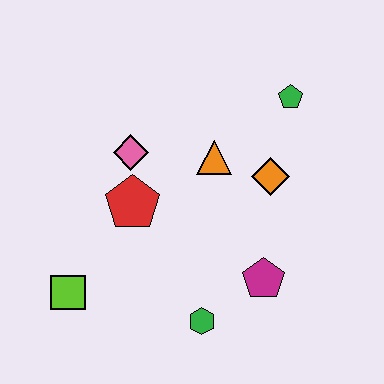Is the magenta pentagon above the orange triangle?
No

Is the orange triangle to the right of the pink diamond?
Yes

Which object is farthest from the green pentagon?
The lime square is farthest from the green pentagon.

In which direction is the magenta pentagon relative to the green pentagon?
The magenta pentagon is below the green pentagon.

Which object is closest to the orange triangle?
The orange diamond is closest to the orange triangle.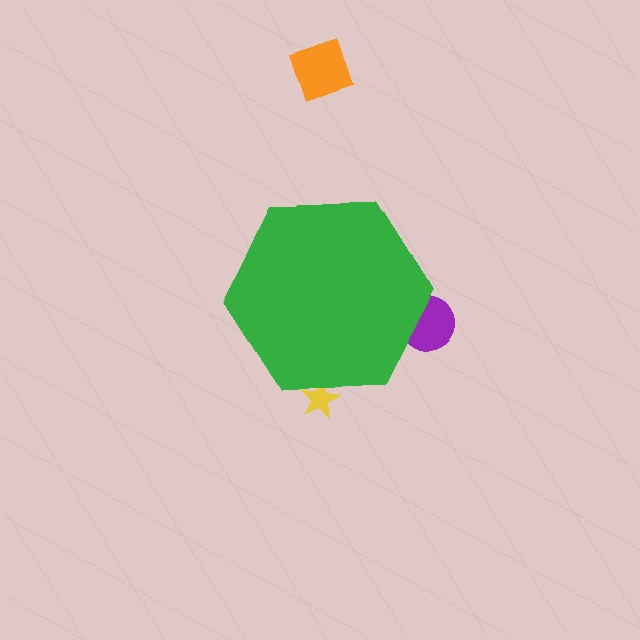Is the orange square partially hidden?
No, the orange square is fully visible.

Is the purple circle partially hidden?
Yes, the purple circle is partially hidden behind the green hexagon.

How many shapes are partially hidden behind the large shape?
2 shapes are partially hidden.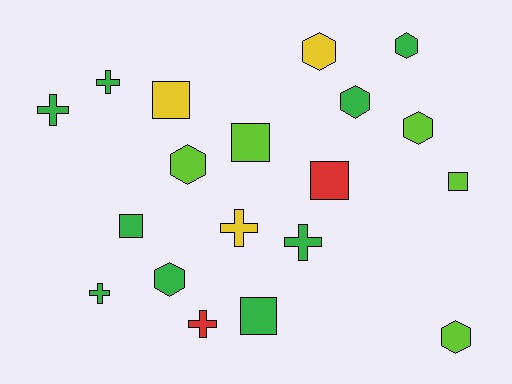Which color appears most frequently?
Green, with 9 objects.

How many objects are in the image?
There are 19 objects.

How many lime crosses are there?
There are no lime crosses.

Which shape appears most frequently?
Hexagon, with 7 objects.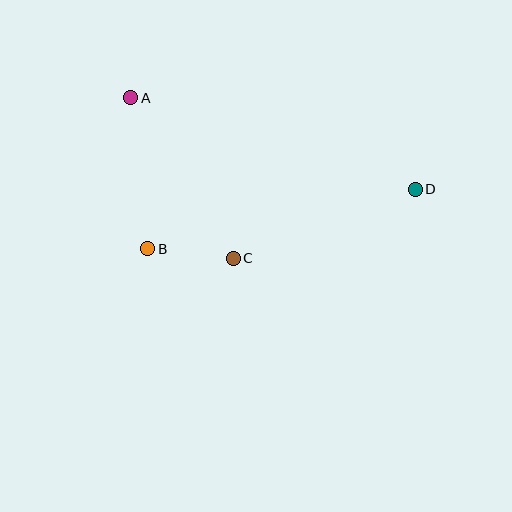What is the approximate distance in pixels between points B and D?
The distance between B and D is approximately 274 pixels.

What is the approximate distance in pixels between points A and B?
The distance between A and B is approximately 152 pixels.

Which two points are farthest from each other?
Points A and D are farthest from each other.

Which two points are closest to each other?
Points B and C are closest to each other.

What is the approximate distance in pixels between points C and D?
The distance between C and D is approximately 195 pixels.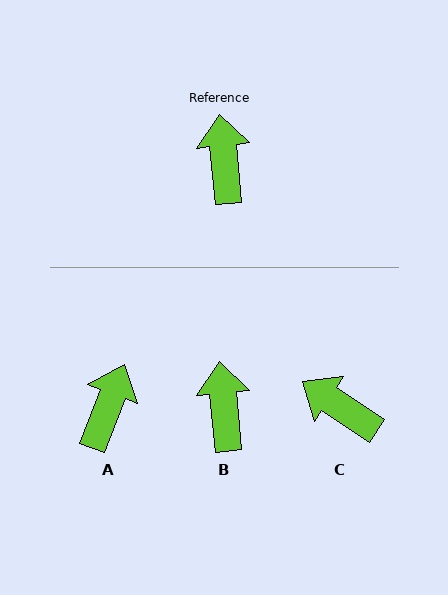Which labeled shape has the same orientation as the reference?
B.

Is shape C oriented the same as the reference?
No, it is off by about 51 degrees.